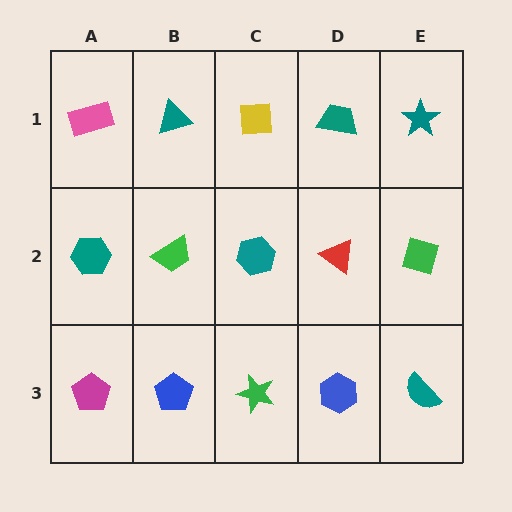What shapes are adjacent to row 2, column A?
A pink rectangle (row 1, column A), a magenta pentagon (row 3, column A), a green trapezoid (row 2, column B).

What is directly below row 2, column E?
A teal semicircle.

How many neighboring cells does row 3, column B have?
3.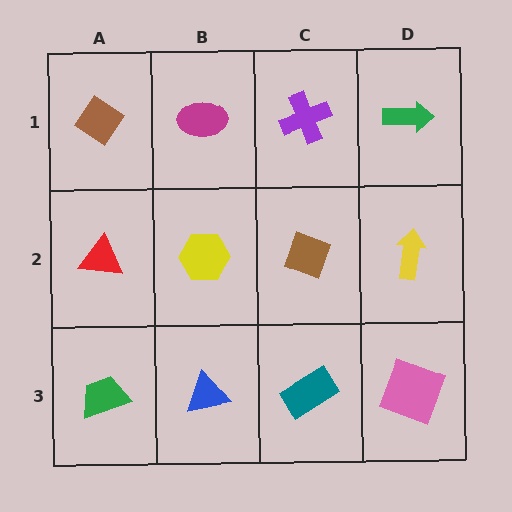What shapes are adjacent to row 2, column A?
A brown diamond (row 1, column A), a green trapezoid (row 3, column A), a yellow hexagon (row 2, column B).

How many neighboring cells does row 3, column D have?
2.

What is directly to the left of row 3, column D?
A teal rectangle.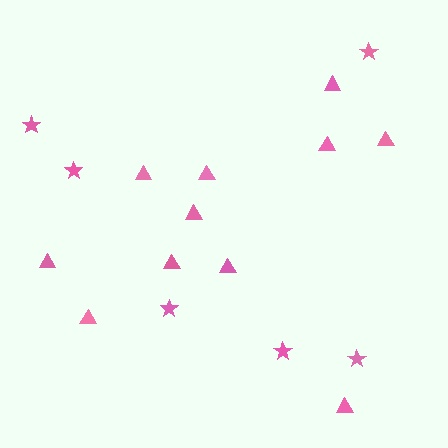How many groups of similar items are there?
There are 2 groups: one group of stars (6) and one group of triangles (11).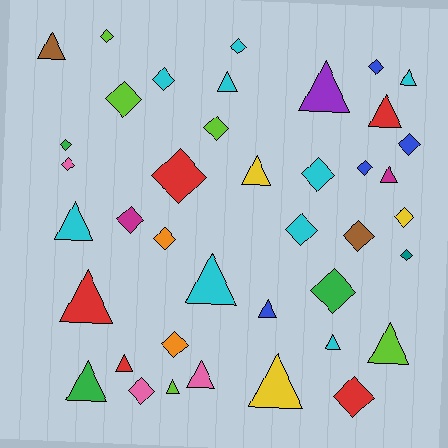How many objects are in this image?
There are 40 objects.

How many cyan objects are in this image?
There are 9 cyan objects.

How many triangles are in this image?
There are 18 triangles.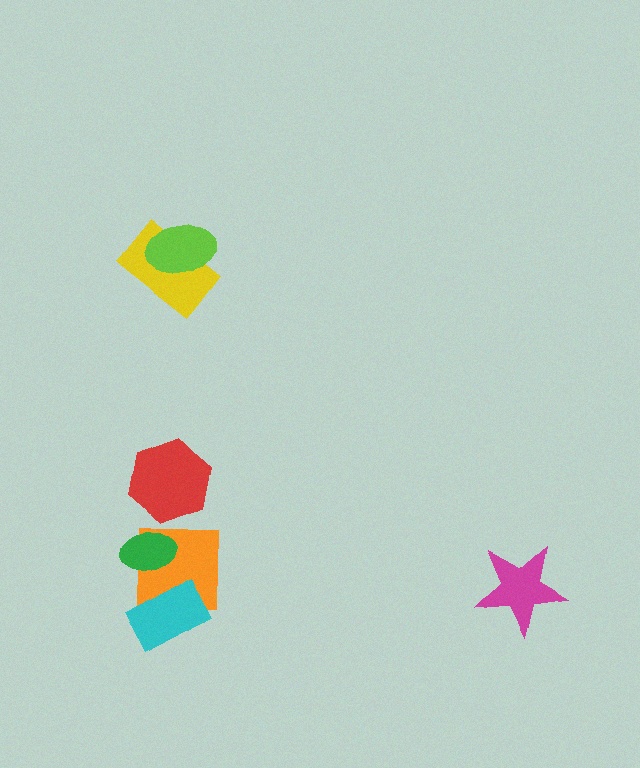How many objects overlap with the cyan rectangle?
1 object overlaps with the cyan rectangle.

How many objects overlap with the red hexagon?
0 objects overlap with the red hexagon.